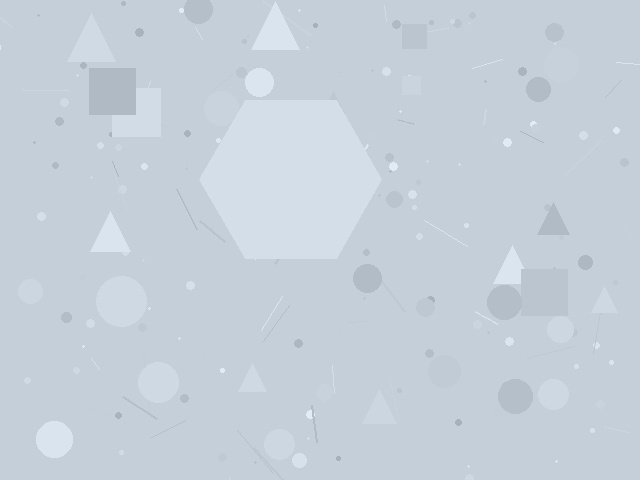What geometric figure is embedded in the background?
A hexagon is embedded in the background.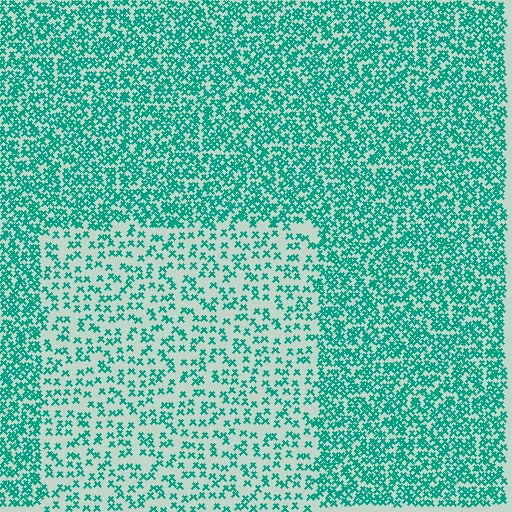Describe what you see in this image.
The image contains small teal elements arranged at two different densities. A rectangle-shaped region is visible where the elements are less densely packed than the surrounding area.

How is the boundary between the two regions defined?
The boundary is defined by a change in element density (approximately 2.3x ratio). All elements are the same color, size, and shape.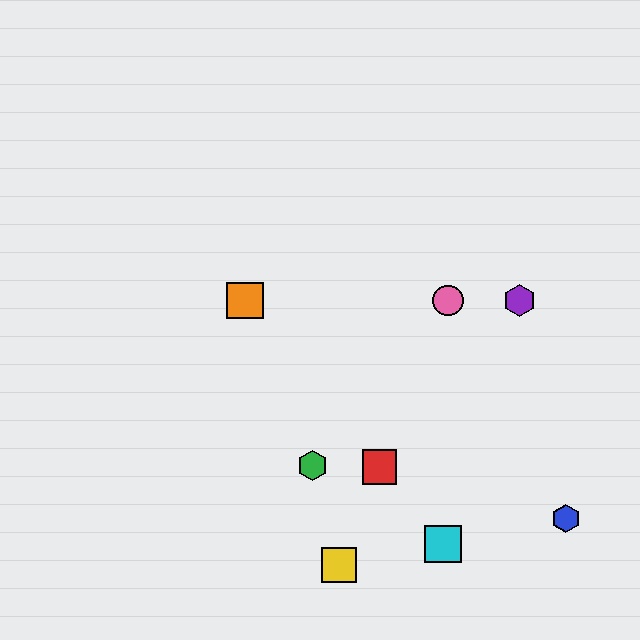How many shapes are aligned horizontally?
3 shapes (the purple hexagon, the orange square, the pink circle) are aligned horizontally.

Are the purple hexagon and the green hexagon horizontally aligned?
No, the purple hexagon is at y≈301 and the green hexagon is at y≈465.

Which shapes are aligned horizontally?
The purple hexagon, the orange square, the pink circle are aligned horizontally.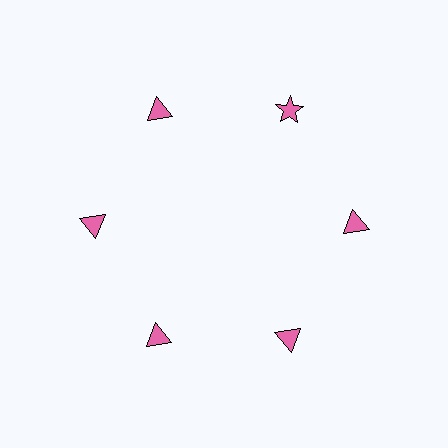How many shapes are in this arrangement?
There are 6 shapes arranged in a ring pattern.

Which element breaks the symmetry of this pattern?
The pink star at roughly the 1 o'clock position breaks the symmetry. All other shapes are pink triangles.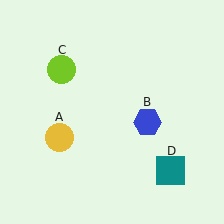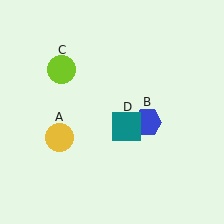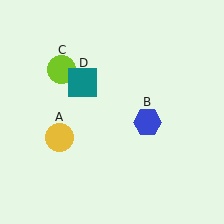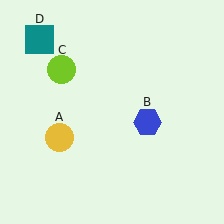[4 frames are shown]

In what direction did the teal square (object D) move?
The teal square (object D) moved up and to the left.